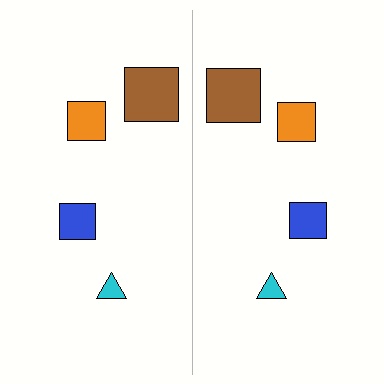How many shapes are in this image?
There are 8 shapes in this image.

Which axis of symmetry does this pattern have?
The pattern has a vertical axis of symmetry running through the center of the image.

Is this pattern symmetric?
Yes, this pattern has bilateral (reflection) symmetry.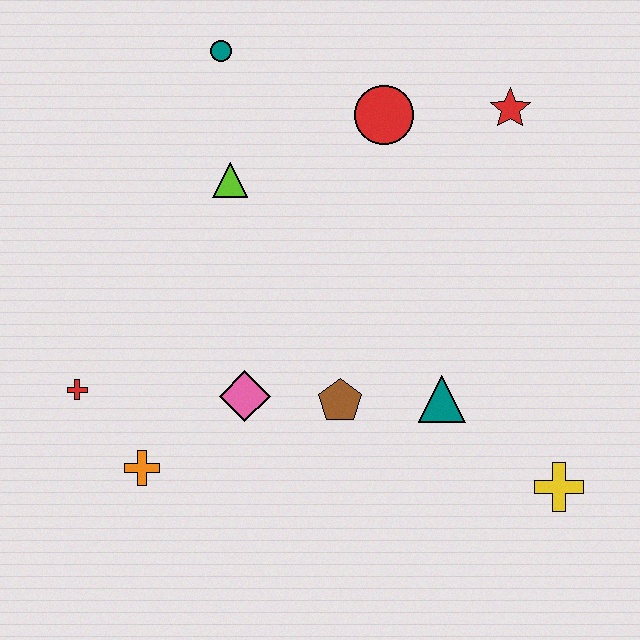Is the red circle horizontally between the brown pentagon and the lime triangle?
No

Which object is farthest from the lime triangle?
The yellow cross is farthest from the lime triangle.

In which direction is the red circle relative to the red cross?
The red circle is to the right of the red cross.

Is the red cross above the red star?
No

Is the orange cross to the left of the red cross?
No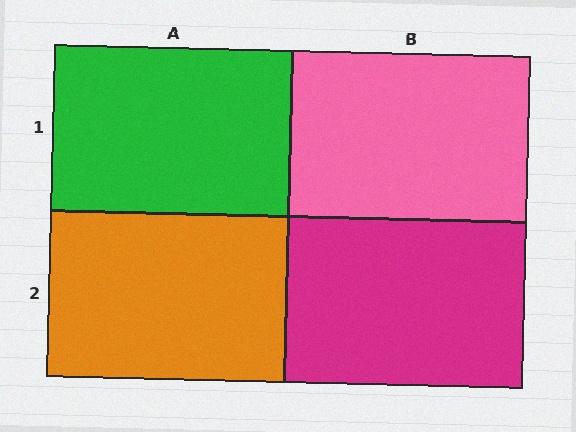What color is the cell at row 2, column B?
Magenta.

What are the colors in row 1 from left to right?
Green, pink.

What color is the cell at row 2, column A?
Orange.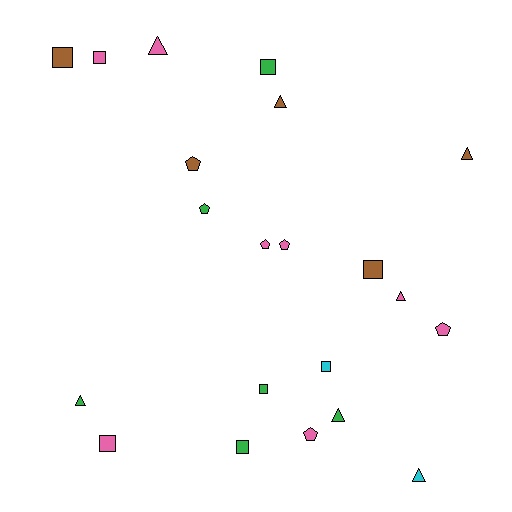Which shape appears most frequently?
Square, with 8 objects.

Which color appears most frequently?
Pink, with 8 objects.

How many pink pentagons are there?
There are 4 pink pentagons.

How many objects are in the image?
There are 21 objects.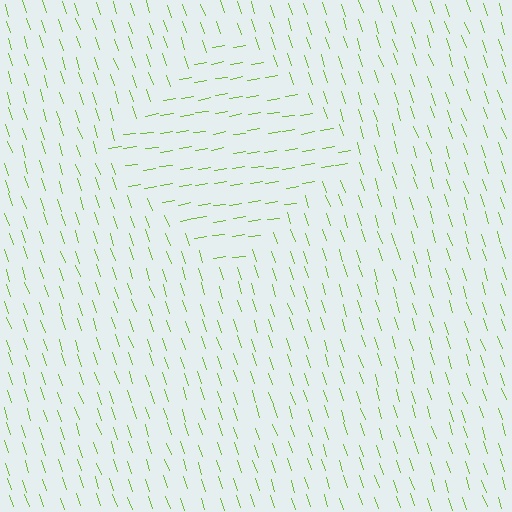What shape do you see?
I see a diamond.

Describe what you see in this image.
The image is filled with small lime line segments. A diamond region in the image has lines oriented differently from the surrounding lines, creating a visible texture boundary.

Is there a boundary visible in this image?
Yes, there is a texture boundary formed by a change in line orientation.